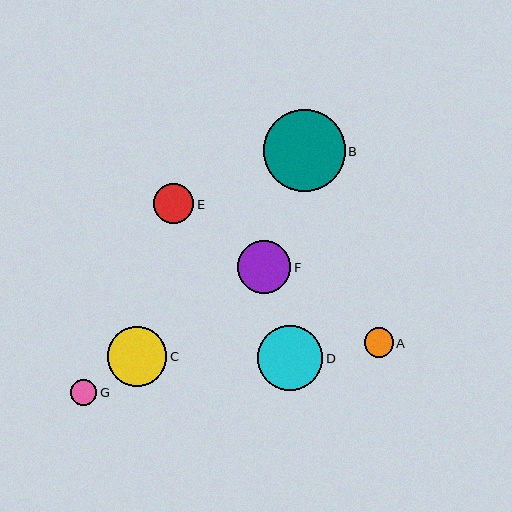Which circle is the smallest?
Circle G is the smallest with a size of approximately 26 pixels.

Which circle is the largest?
Circle B is the largest with a size of approximately 82 pixels.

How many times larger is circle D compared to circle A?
Circle D is approximately 2.2 times the size of circle A.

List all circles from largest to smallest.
From largest to smallest: B, D, C, F, E, A, G.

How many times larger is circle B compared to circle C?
Circle B is approximately 1.4 times the size of circle C.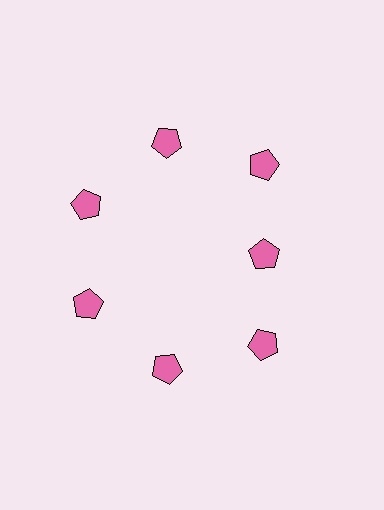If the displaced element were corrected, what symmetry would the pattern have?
It would have 7-fold rotational symmetry — the pattern would map onto itself every 51 degrees.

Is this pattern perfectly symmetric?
No. The 7 pink pentagons are arranged in a ring, but one element near the 3 o'clock position is pulled inward toward the center, breaking the 7-fold rotational symmetry.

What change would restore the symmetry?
The symmetry would be restored by moving it outward, back onto the ring so that all 7 pentagons sit at equal angles and equal distance from the center.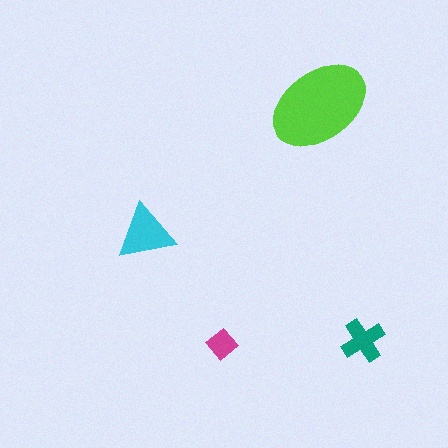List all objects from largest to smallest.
The lime ellipse, the cyan triangle, the teal cross, the magenta diamond.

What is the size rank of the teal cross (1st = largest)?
3rd.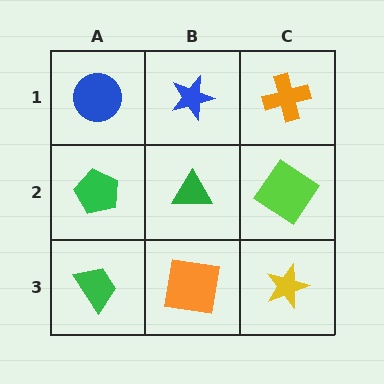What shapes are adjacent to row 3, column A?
A green pentagon (row 2, column A), an orange square (row 3, column B).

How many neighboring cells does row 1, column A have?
2.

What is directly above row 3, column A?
A green pentagon.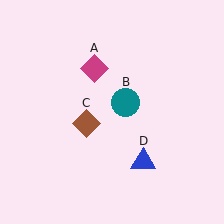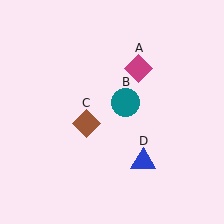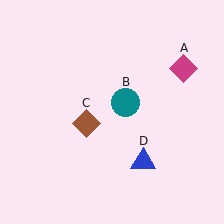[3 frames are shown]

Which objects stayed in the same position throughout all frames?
Teal circle (object B) and brown diamond (object C) and blue triangle (object D) remained stationary.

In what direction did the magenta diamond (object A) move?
The magenta diamond (object A) moved right.